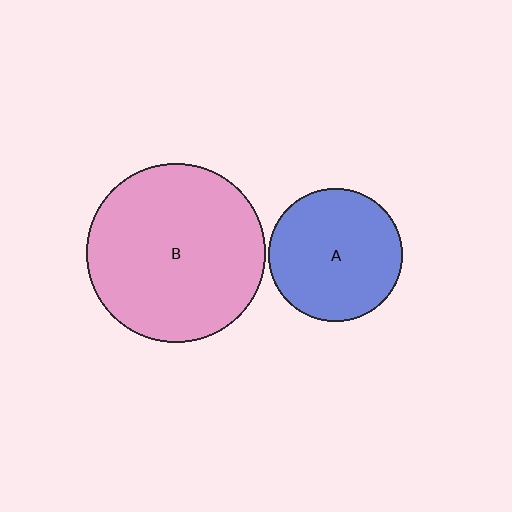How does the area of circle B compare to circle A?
Approximately 1.8 times.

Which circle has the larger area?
Circle B (pink).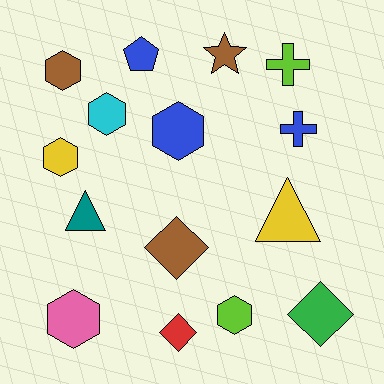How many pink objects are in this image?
There is 1 pink object.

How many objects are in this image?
There are 15 objects.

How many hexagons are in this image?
There are 6 hexagons.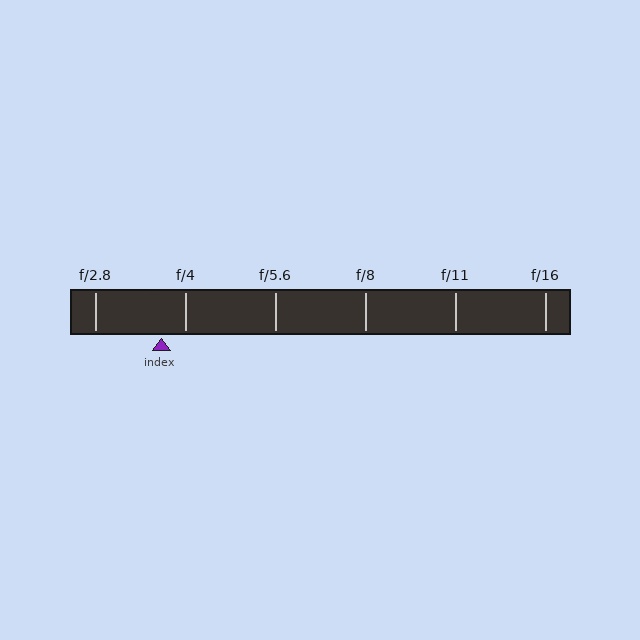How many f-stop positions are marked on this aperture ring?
There are 6 f-stop positions marked.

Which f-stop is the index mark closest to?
The index mark is closest to f/4.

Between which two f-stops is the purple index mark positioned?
The index mark is between f/2.8 and f/4.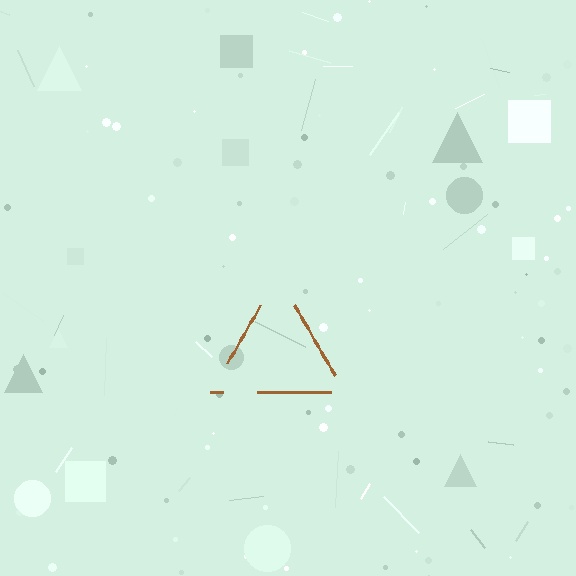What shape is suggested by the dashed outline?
The dashed outline suggests a triangle.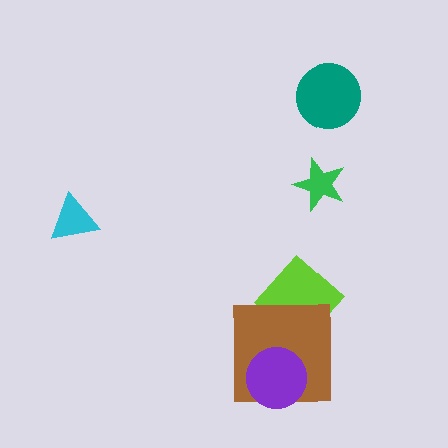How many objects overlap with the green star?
0 objects overlap with the green star.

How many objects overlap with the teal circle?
0 objects overlap with the teal circle.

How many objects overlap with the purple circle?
1 object overlaps with the purple circle.